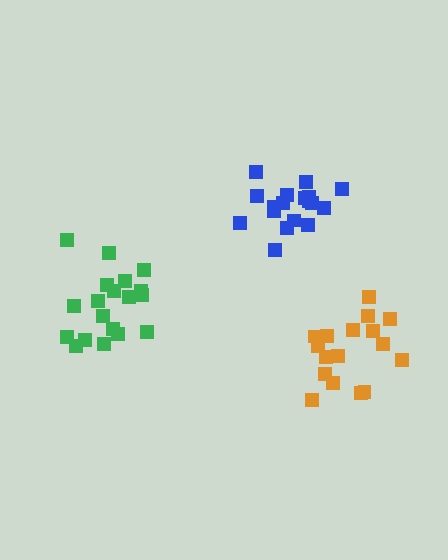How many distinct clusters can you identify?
There are 3 distinct clusters.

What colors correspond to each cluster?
The clusters are colored: blue, orange, green.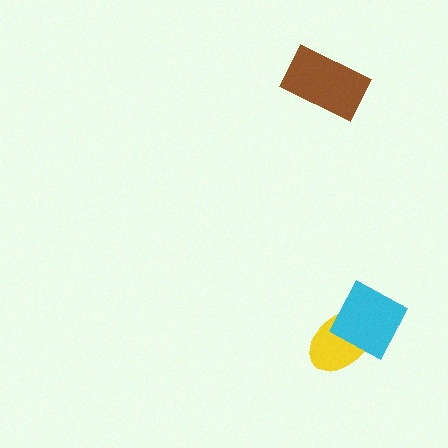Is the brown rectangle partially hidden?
No, no other shape covers it.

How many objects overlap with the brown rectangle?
0 objects overlap with the brown rectangle.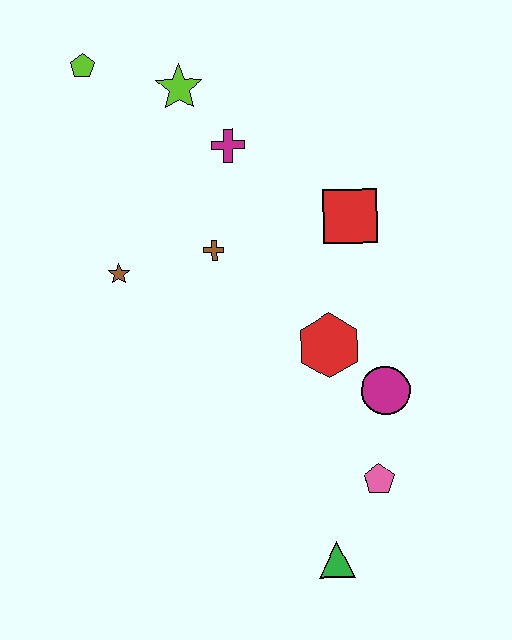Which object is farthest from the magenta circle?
The lime pentagon is farthest from the magenta circle.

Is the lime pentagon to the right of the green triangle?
No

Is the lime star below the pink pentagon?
No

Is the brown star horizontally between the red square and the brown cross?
No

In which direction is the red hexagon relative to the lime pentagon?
The red hexagon is below the lime pentagon.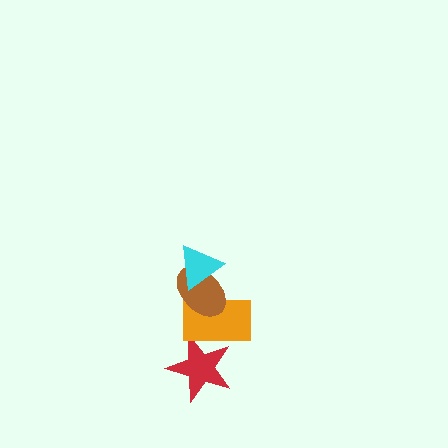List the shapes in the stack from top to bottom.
From top to bottom: the cyan triangle, the brown ellipse, the orange rectangle, the red star.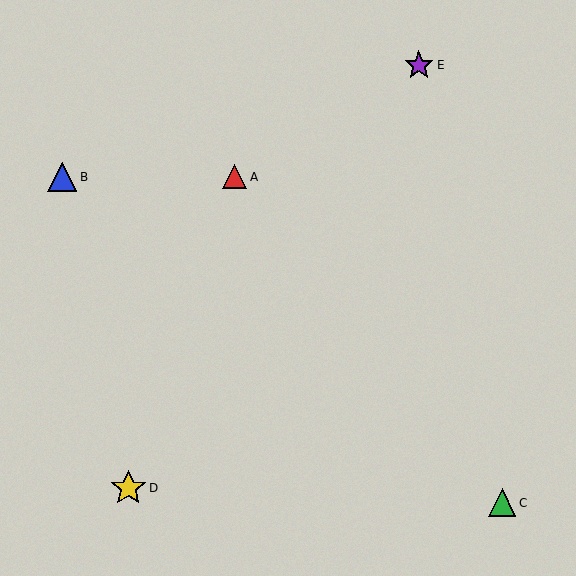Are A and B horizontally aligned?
Yes, both are at y≈177.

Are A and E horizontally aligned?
No, A is at y≈177 and E is at y≈65.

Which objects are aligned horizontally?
Objects A, B are aligned horizontally.